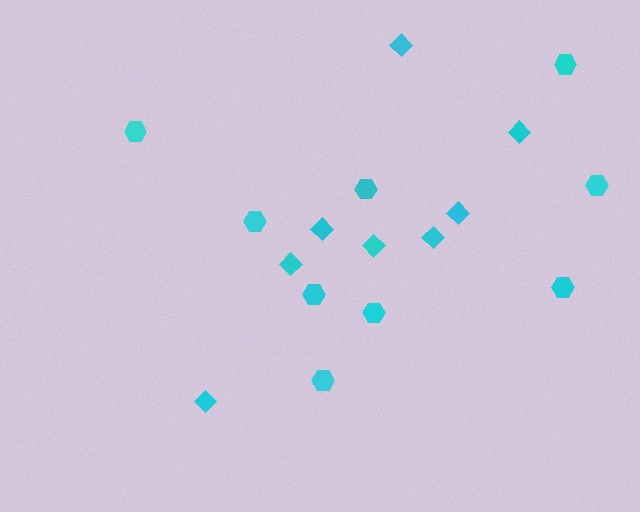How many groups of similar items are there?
There are 2 groups: one group of hexagons (9) and one group of diamonds (8).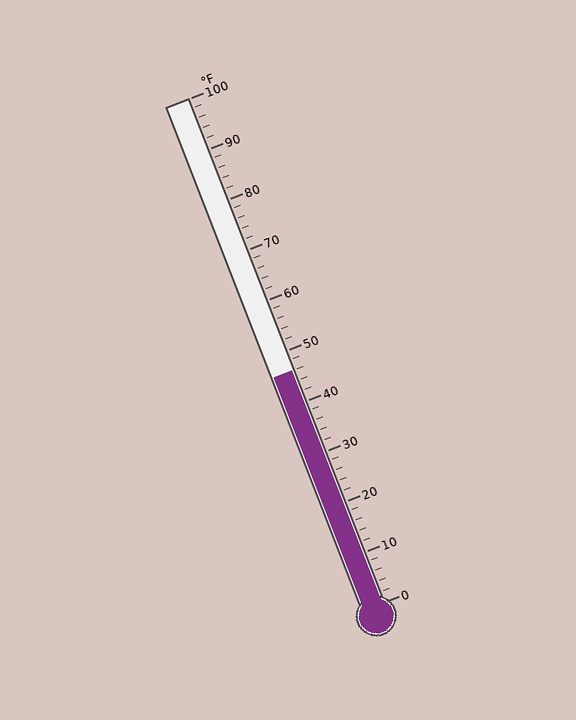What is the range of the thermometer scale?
The thermometer scale ranges from 0°F to 100°F.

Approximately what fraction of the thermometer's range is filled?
The thermometer is filled to approximately 45% of its range.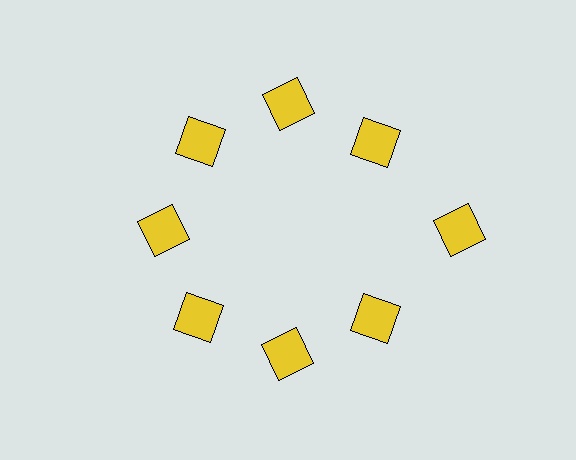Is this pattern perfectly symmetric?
No. The 8 yellow squares are arranged in a ring, but one element near the 3 o'clock position is pushed outward from the center, breaking the 8-fold rotational symmetry.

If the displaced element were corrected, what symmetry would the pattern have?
It would have 8-fold rotational symmetry — the pattern would map onto itself every 45 degrees.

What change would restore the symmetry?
The symmetry would be restored by moving it inward, back onto the ring so that all 8 squares sit at equal angles and equal distance from the center.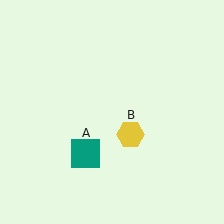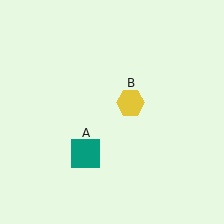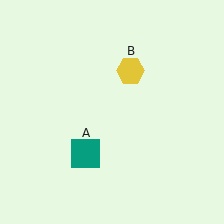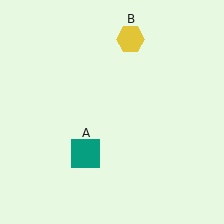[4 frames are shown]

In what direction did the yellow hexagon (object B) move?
The yellow hexagon (object B) moved up.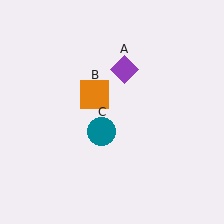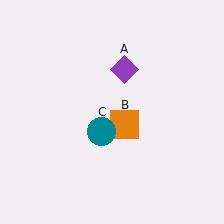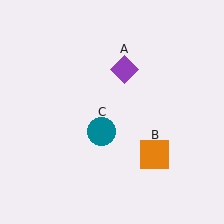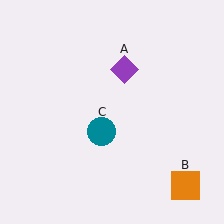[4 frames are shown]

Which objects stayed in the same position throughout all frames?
Purple diamond (object A) and teal circle (object C) remained stationary.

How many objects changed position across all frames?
1 object changed position: orange square (object B).